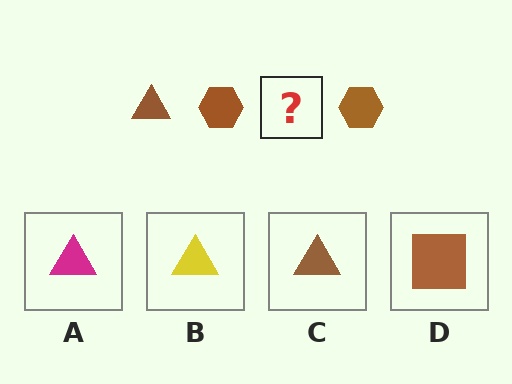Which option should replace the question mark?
Option C.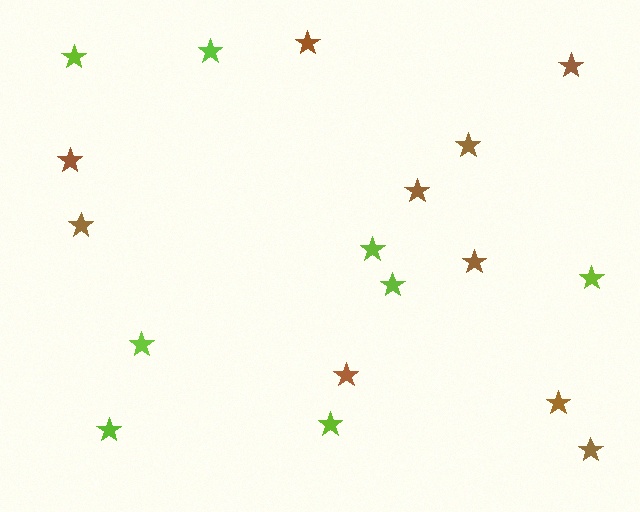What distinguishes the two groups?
There are 2 groups: one group of brown stars (10) and one group of lime stars (8).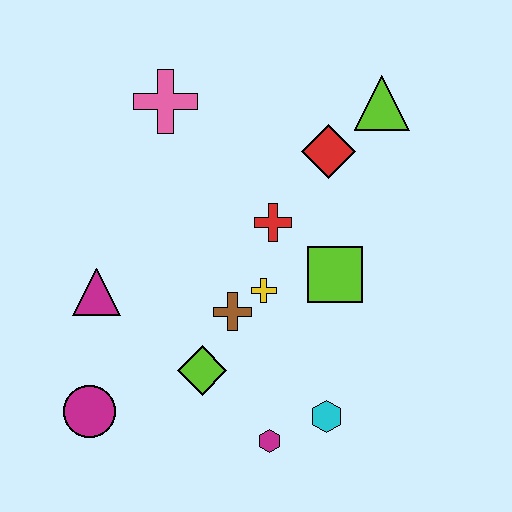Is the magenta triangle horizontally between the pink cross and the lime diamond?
No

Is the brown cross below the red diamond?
Yes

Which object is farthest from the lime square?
The magenta circle is farthest from the lime square.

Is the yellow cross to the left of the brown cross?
No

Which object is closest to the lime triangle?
The red diamond is closest to the lime triangle.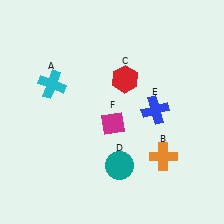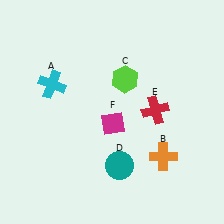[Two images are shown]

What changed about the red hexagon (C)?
In Image 1, C is red. In Image 2, it changed to lime.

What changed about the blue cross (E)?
In Image 1, E is blue. In Image 2, it changed to red.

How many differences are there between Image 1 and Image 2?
There are 2 differences between the two images.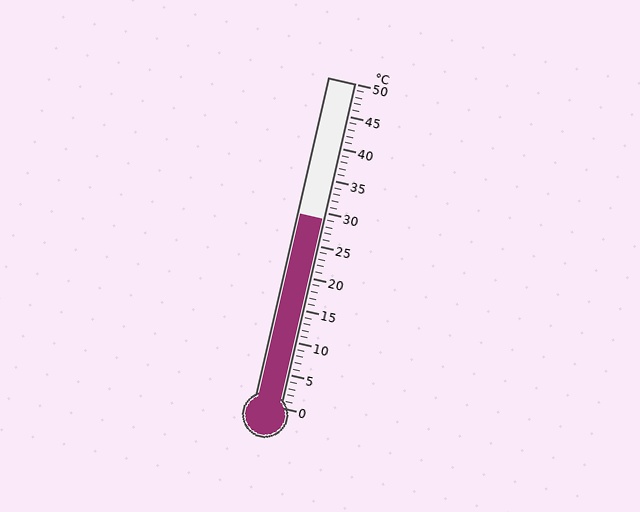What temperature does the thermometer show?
The thermometer shows approximately 29°C.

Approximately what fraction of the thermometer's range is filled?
The thermometer is filled to approximately 60% of its range.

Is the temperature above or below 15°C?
The temperature is above 15°C.